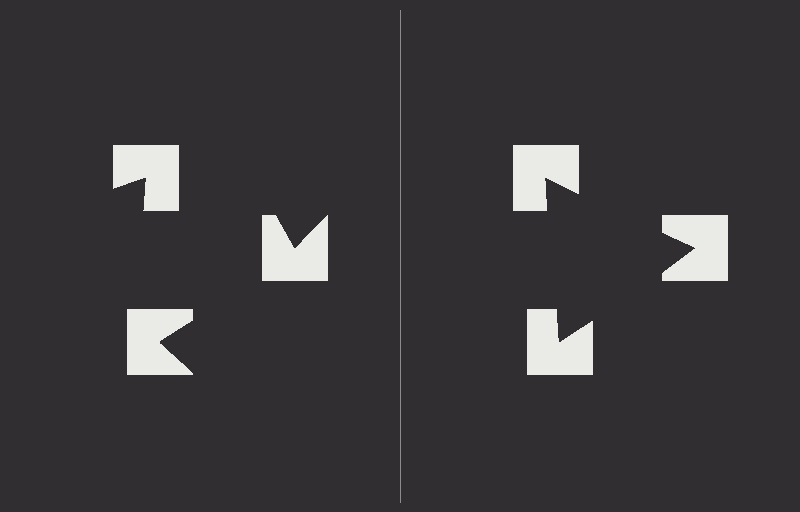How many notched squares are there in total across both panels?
6 — 3 on each side.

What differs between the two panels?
The notched squares are positioned identically on both sides; only the wedge orientations differ. On the right they align to a triangle; on the left they are misaligned.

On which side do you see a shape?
An illusory triangle appears on the right side. On the left side the wedge cuts are rotated, so no coherent shape forms.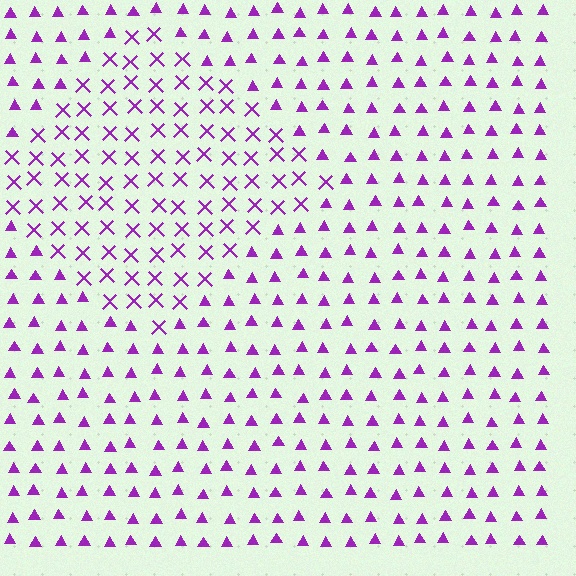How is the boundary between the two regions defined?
The boundary is defined by a change in element shape: X marks inside vs. triangles outside. All elements share the same color and spacing.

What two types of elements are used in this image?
The image uses X marks inside the diamond region and triangles outside it.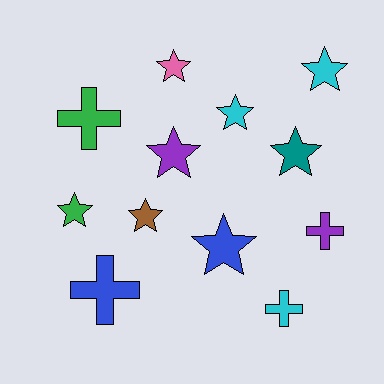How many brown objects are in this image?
There is 1 brown object.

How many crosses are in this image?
There are 4 crosses.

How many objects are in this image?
There are 12 objects.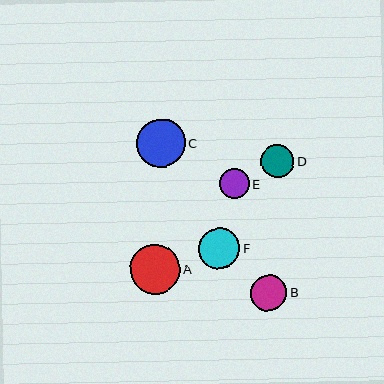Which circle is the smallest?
Circle E is the smallest with a size of approximately 30 pixels.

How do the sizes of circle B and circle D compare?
Circle B and circle D are approximately the same size.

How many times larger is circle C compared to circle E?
Circle C is approximately 1.6 times the size of circle E.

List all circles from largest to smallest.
From largest to smallest: A, C, F, B, D, E.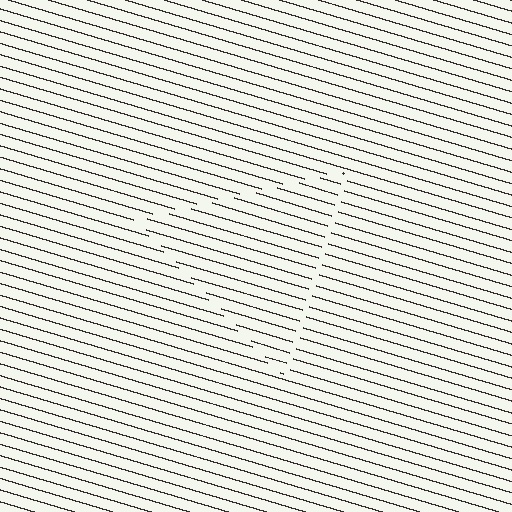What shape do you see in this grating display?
An illusory triangle. The interior of the shape contains the same grating, shifted by half a period — the contour is defined by the phase discontinuity where line-ends from the inner and outer gratings abut.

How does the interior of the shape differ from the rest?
The interior of the shape contains the same grating, shifted by half a period — the contour is defined by the phase discontinuity where line-ends from the inner and outer gratings abut.